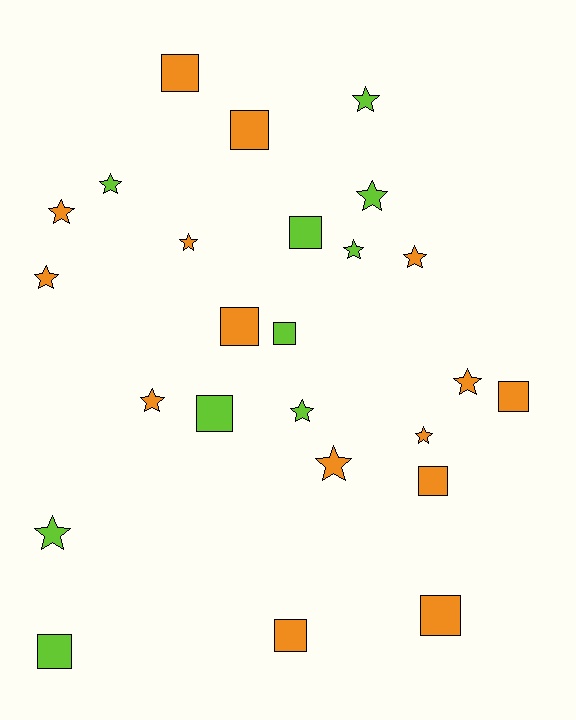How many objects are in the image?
There are 25 objects.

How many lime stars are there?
There are 6 lime stars.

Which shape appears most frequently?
Star, with 14 objects.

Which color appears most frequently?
Orange, with 15 objects.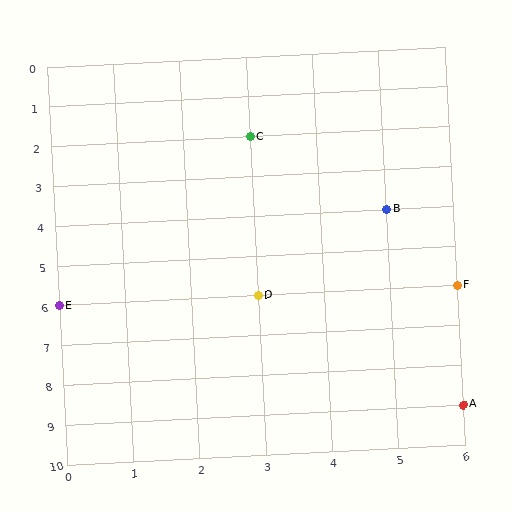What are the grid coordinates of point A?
Point A is at grid coordinates (6, 9).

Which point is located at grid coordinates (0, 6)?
Point E is at (0, 6).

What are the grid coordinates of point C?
Point C is at grid coordinates (3, 2).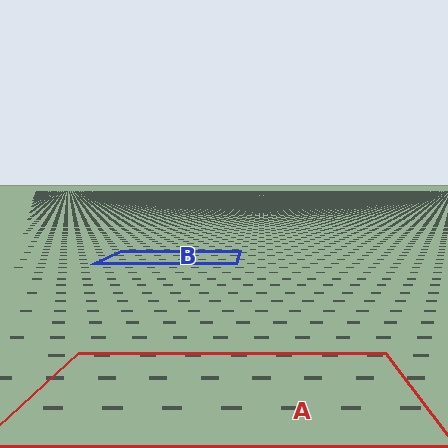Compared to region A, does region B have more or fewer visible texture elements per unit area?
Region B has more texture elements per unit area — they are packed more densely because it is farther away.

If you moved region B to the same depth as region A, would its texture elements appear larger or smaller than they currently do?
They would appear larger. At a closer depth, the same texture elements are projected at a bigger on-screen size.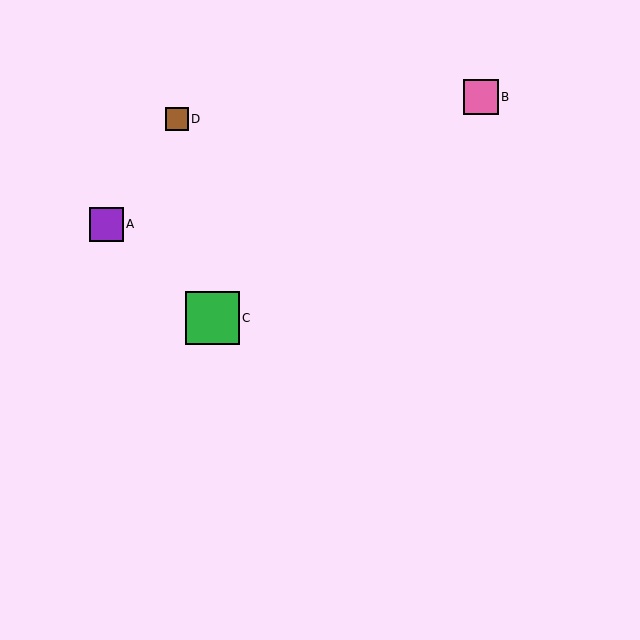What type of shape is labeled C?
Shape C is a green square.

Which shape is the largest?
The green square (labeled C) is the largest.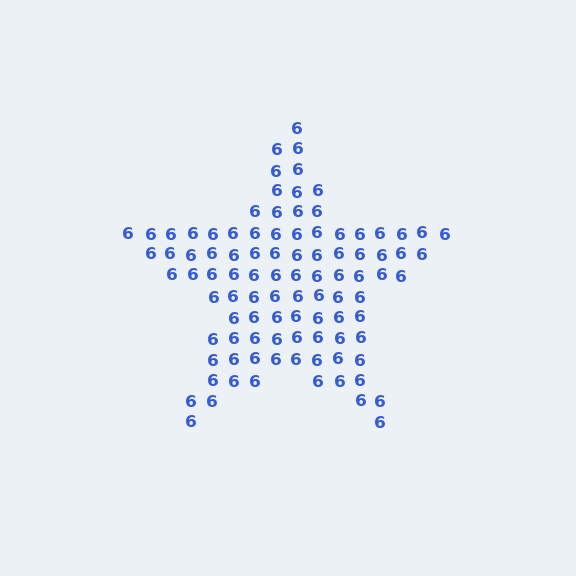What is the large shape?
The large shape is a star.